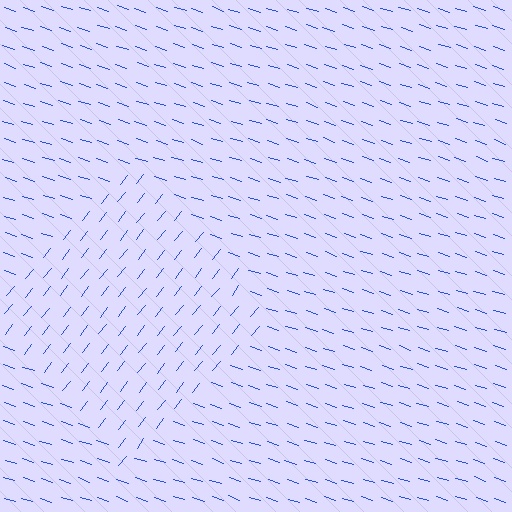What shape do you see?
I see a diamond.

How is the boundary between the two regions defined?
The boundary is defined purely by a change in line orientation (approximately 70 degrees difference). All lines are the same color and thickness.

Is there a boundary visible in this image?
Yes, there is a texture boundary formed by a change in line orientation.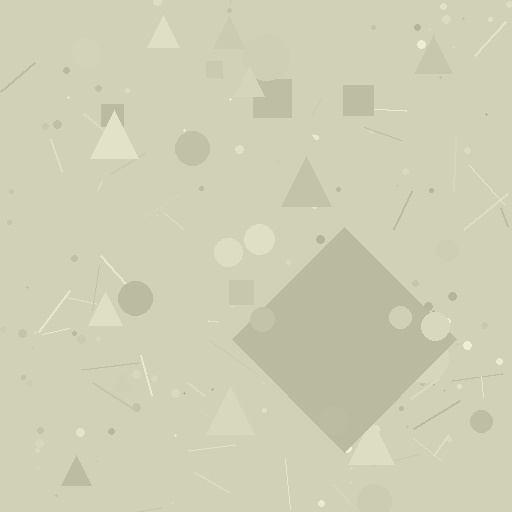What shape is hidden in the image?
A diamond is hidden in the image.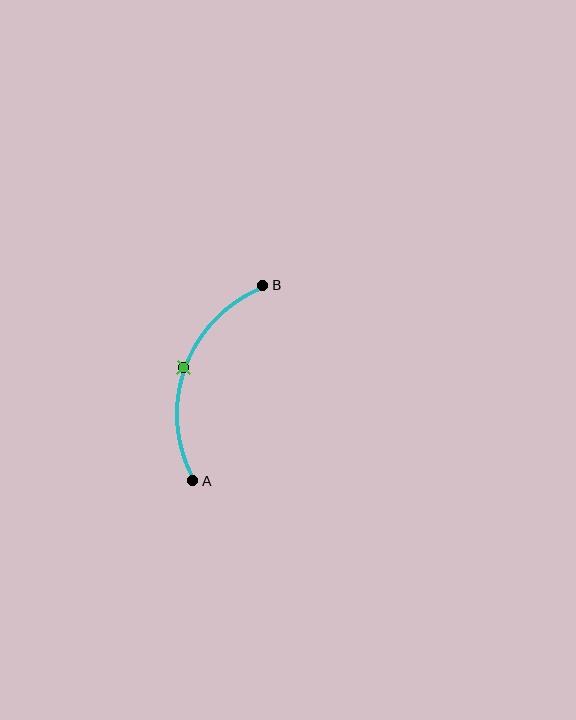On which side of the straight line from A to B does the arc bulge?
The arc bulges to the left of the straight line connecting A and B.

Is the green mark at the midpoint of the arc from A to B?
Yes. The green mark lies on the arc at equal arc-length from both A and B — it is the arc midpoint.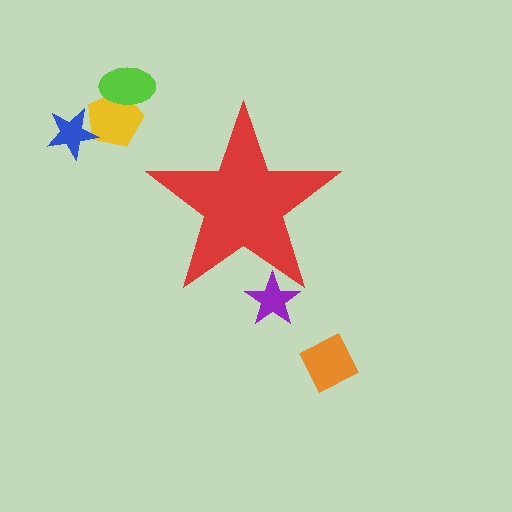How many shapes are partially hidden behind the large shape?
1 shape is partially hidden.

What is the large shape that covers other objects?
A red star.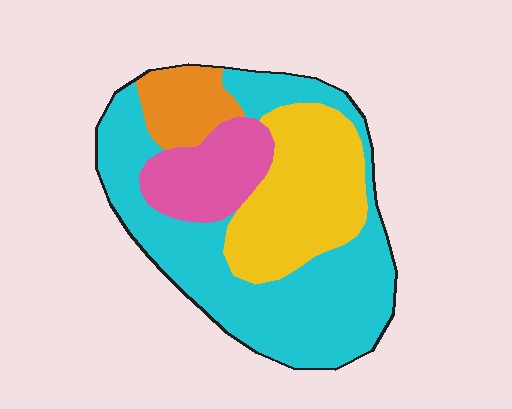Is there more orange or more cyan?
Cyan.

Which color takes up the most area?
Cyan, at roughly 50%.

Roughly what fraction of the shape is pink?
Pink covers around 15% of the shape.